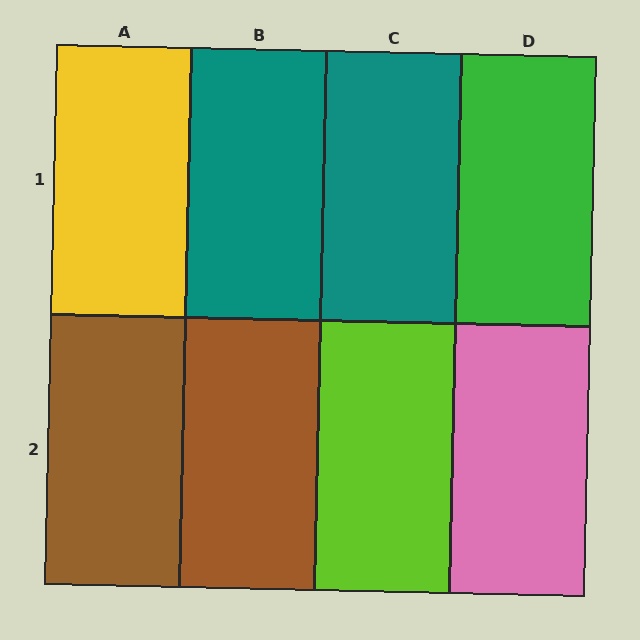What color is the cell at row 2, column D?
Pink.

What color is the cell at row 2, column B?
Brown.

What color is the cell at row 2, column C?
Lime.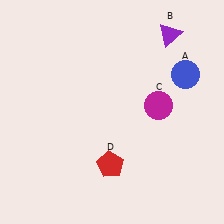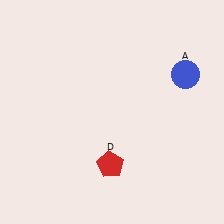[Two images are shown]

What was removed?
The purple triangle (B), the magenta circle (C) were removed in Image 2.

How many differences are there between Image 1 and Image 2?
There are 2 differences between the two images.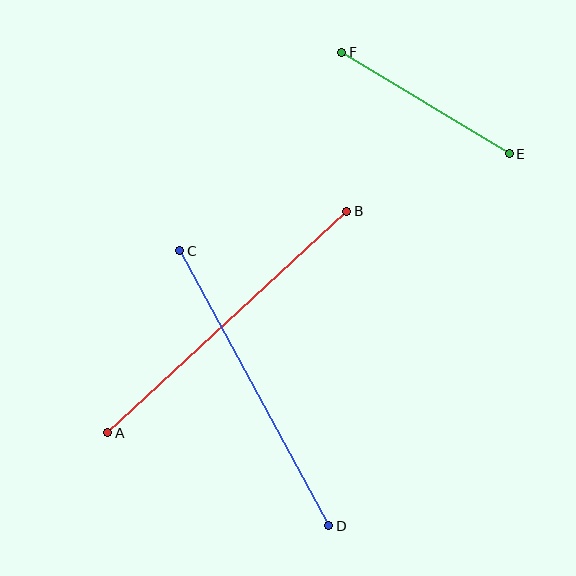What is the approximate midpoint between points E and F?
The midpoint is at approximately (425, 103) pixels.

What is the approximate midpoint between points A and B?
The midpoint is at approximately (227, 322) pixels.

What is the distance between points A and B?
The distance is approximately 326 pixels.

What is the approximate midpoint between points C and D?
The midpoint is at approximately (254, 388) pixels.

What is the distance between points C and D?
The distance is approximately 313 pixels.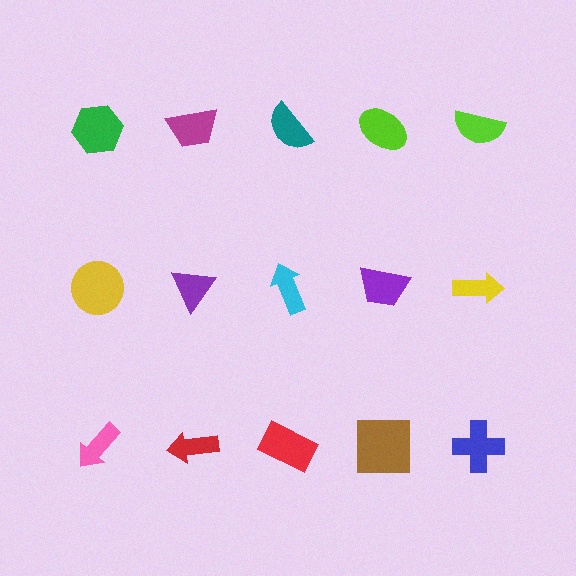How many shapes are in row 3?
5 shapes.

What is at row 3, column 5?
A blue cross.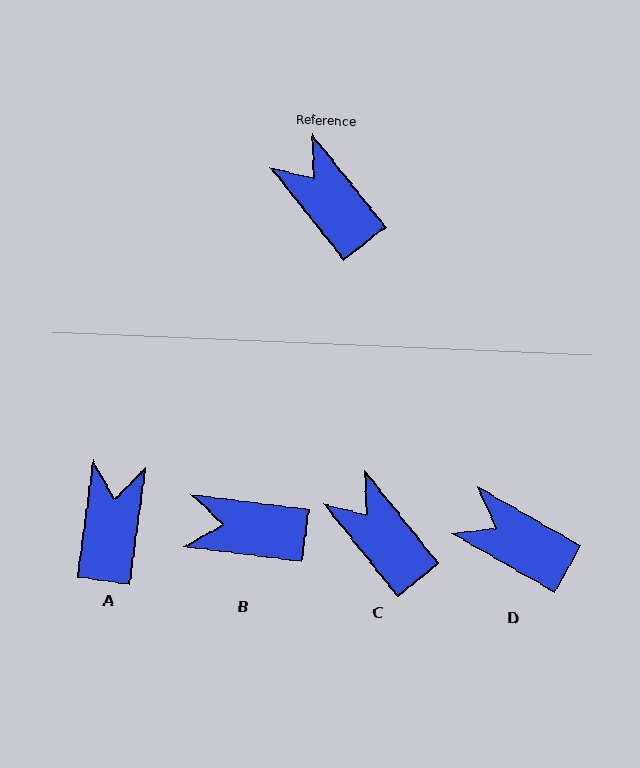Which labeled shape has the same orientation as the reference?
C.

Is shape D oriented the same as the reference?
No, it is off by about 22 degrees.